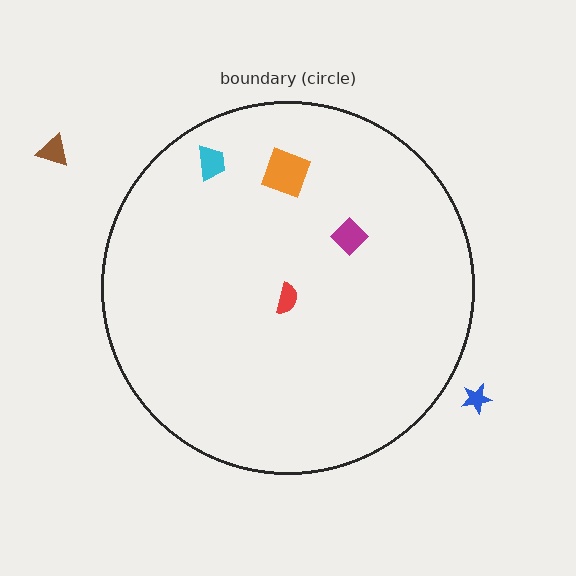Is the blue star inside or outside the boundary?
Outside.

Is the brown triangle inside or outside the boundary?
Outside.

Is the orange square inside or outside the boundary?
Inside.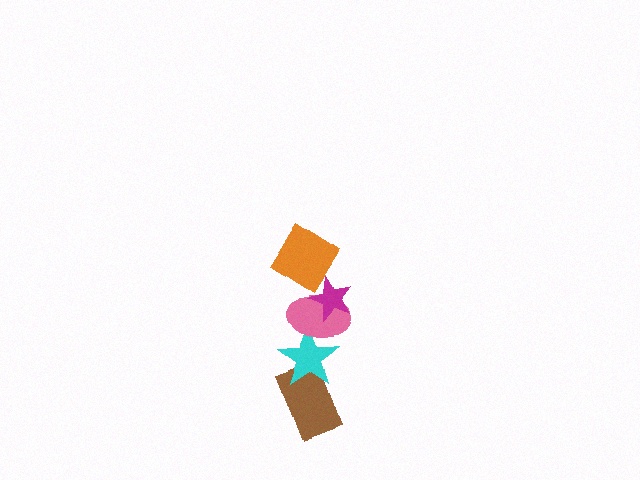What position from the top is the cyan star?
The cyan star is 4th from the top.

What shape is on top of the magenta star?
The orange diamond is on top of the magenta star.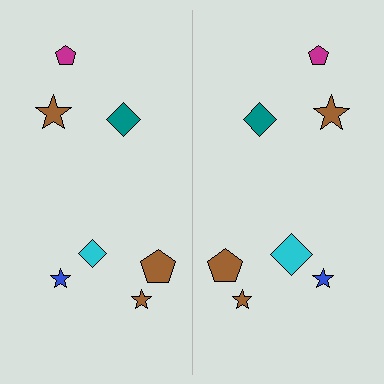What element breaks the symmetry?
The cyan diamond on the right side has a different size than its mirror counterpart.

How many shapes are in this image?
There are 14 shapes in this image.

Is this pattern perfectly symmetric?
No, the pattern is not perfectly symmetric. The cyan diamond on the right side has a different size than its mirror counterpart.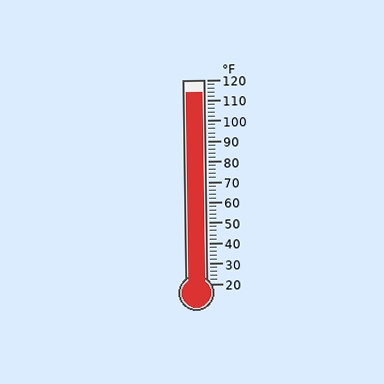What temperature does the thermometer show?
The thermometer shows approximately 114°F.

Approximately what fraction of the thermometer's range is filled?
The thermometer is filled to approximately 95% of its range.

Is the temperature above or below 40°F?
The temperature is above 40°F.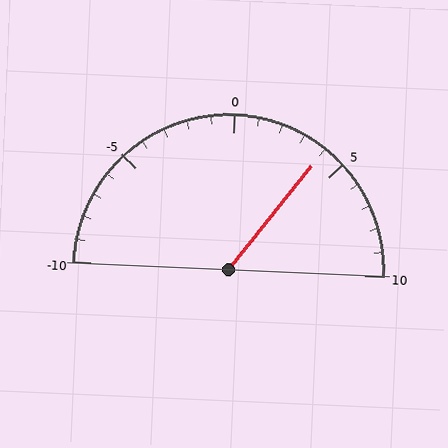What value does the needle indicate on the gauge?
The needle indicates approximately 4.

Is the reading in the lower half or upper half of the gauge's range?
The reading is in the upper half of the range (-10 to 10).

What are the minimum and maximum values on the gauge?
The gauge ranges from -10 to 10.